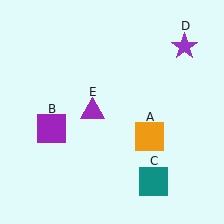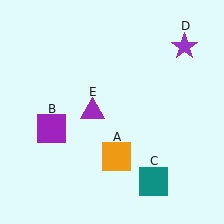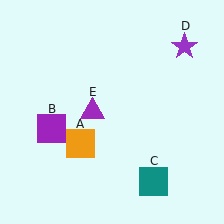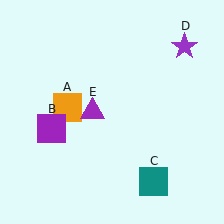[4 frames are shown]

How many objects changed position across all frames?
1 object changed position: orange square (object A).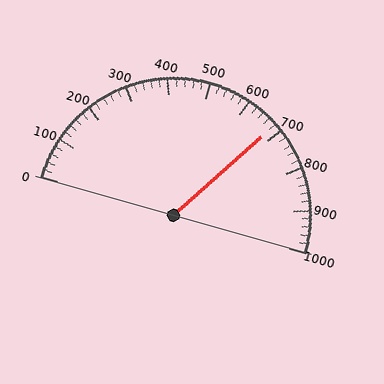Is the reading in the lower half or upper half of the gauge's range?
The reading is in the upper half of the range (0 to 1000).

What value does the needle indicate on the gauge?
The needle indicates approximately 680.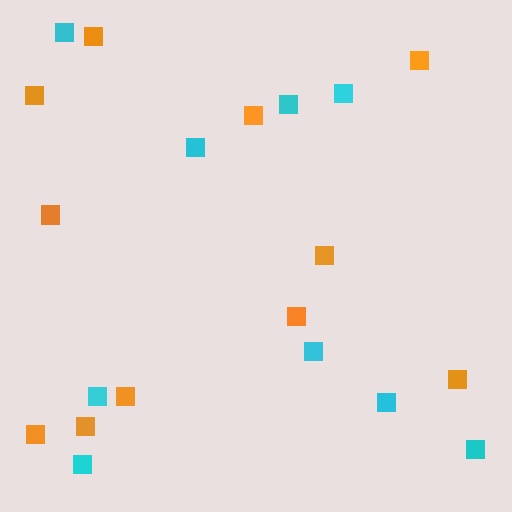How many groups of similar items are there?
There are 2 groups: one group of orange squares (11) and one group of cyan squares (9).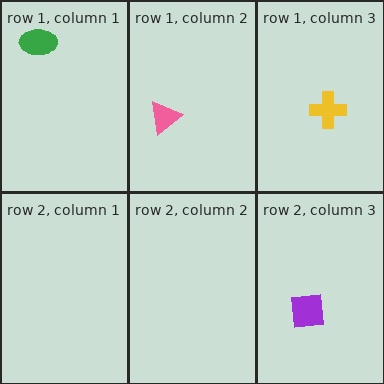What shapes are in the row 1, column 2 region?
The pink triangle.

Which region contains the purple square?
The row 2, column 3 region.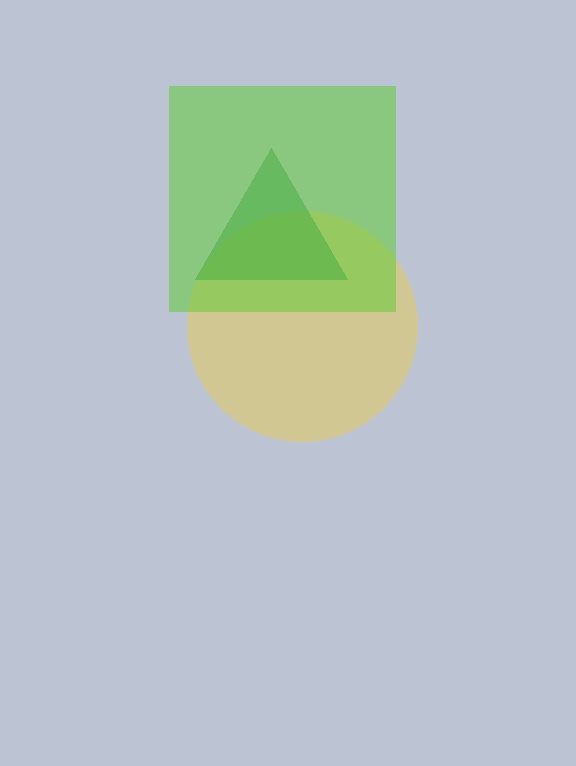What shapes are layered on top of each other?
The layered shapes are: a yellow circle, a lime square, a green triangle.